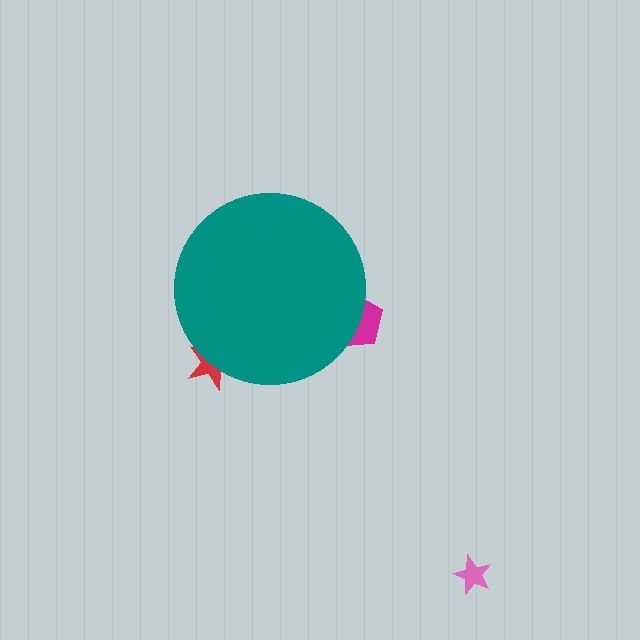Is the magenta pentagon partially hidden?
Yes, the magenta pentagon is partially hidden behind the teal circle.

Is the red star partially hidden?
Yes, the red star is partially hidden behind the teal circle.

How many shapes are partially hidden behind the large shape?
2 shapes are partially hidden.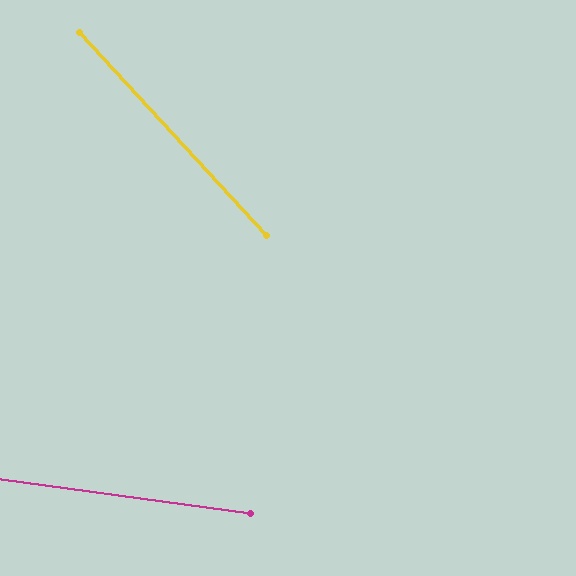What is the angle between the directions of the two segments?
Approximately 40 degrees.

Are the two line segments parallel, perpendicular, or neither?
Neither parallel nor perpendicular — they differ by about 40°.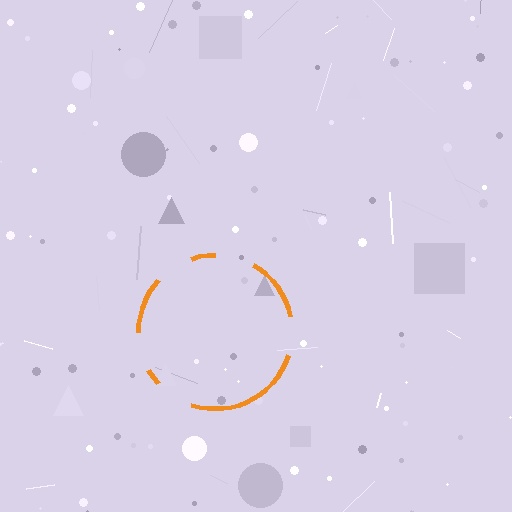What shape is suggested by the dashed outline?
The dashed outline suggests a circle.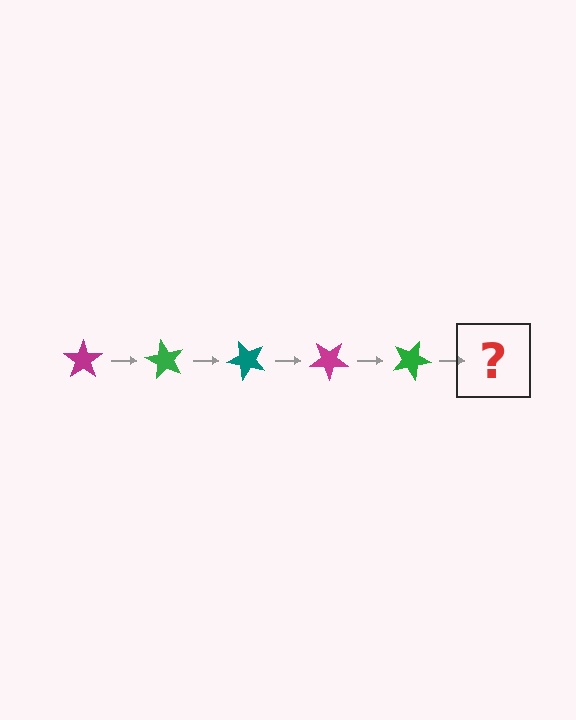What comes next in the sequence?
The next element should be a teal star, rotated 300 degrees from the start.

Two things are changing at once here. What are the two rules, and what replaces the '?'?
The two rules are that it rotates 60 degrees each step and the color cycles through magenta, green, and teal. The '?' should be a teal star, rotated 300 degrees from the start.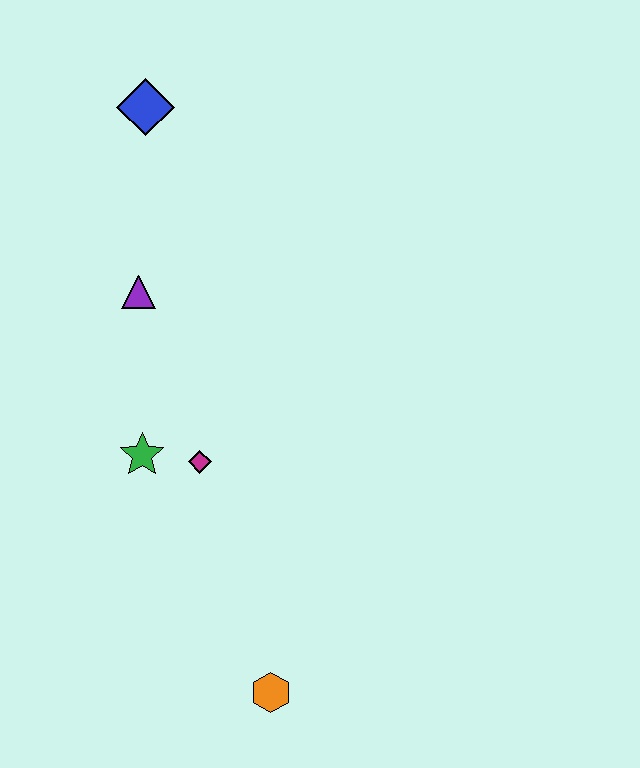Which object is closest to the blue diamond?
The purple triangle is closest to the blue diamond.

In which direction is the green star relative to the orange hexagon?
The green star is above the orange hexagon.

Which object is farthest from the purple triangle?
The orange hexagon is farthest from the purple triangle.